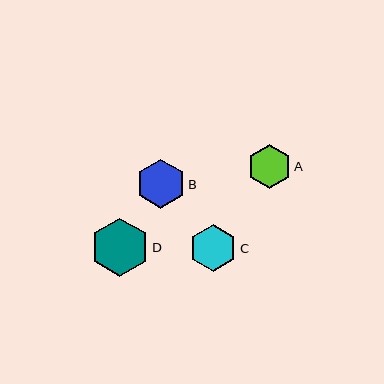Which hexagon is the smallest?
Hexagon A is the smallest with a size of approximately 44 pixels.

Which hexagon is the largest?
Hexagon D is the largest with a size of approximately 58 pixels.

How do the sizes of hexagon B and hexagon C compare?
Hexagon B and hexagon C are approximately the same size.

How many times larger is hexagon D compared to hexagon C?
Hexagon D is approximately 1.2 times the size of hexagon C.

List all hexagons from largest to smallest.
From largest to smallest: D, B, C, A.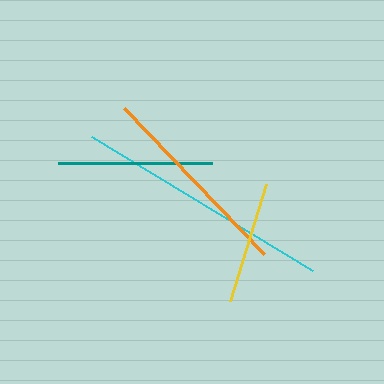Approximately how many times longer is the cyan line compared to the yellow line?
The cyan line is approximately 2.1 times the length of the yellow line.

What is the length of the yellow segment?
The yellow segment is approximately 122 pixels long.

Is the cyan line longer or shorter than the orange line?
The cyan line is longer than the orange line.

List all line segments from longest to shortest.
From longest to shortest: cyan, orange, teal, yellow.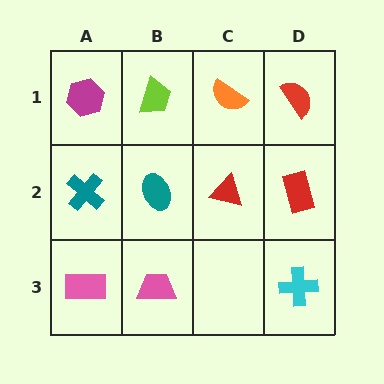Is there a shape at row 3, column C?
No, that cell is empty.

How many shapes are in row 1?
4 shapes.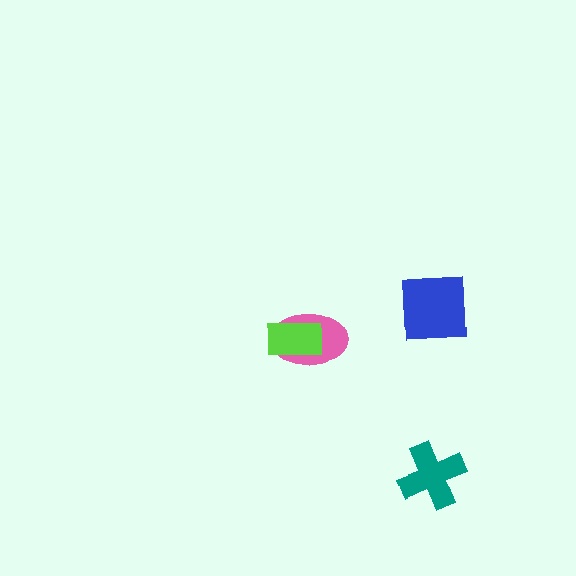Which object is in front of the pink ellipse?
The lime rectangle is in front of the pink ellipse.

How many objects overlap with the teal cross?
0 objects overlap with the teal cross.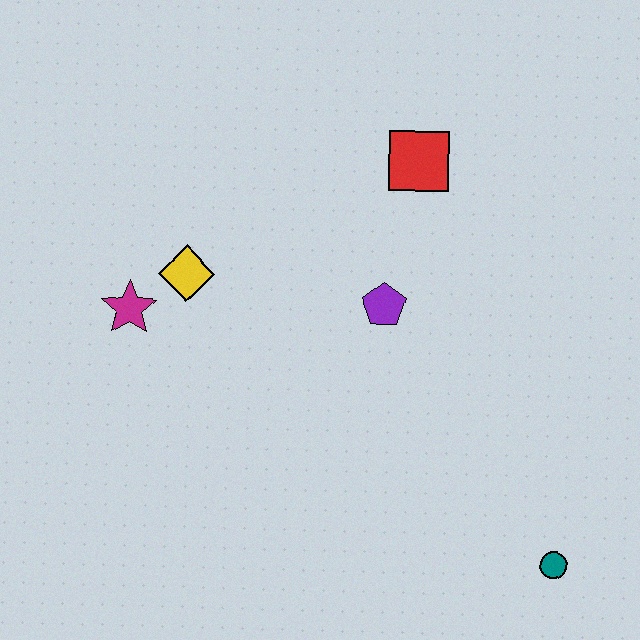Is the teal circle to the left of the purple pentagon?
No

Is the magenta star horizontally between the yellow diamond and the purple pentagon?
No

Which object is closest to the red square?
The purple pentagon is closest to the red square.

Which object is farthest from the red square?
The teal circle is farthest from the red square.